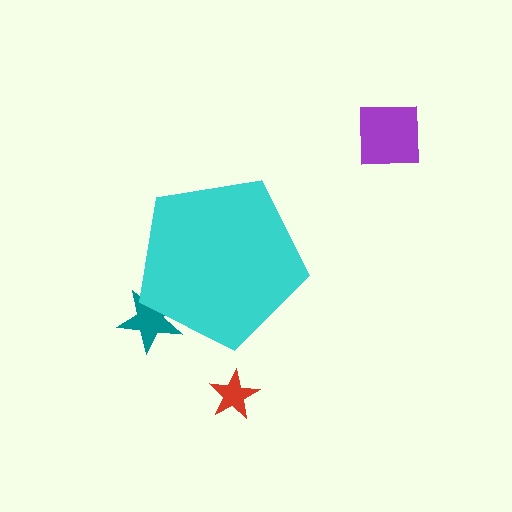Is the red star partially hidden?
No, the red star is fully visible.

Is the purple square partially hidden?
No, the purple square is fully visible.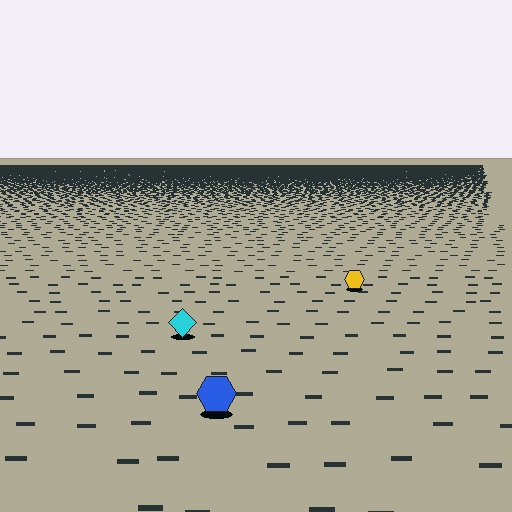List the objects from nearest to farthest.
From nearest to farthest: the blue hexagon, the cyan diamond, the yellow hexagon.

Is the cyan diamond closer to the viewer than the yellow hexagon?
Yes. The cyan diamond is closer — you can tell from the texture gradient: the ground texture is coarser near it.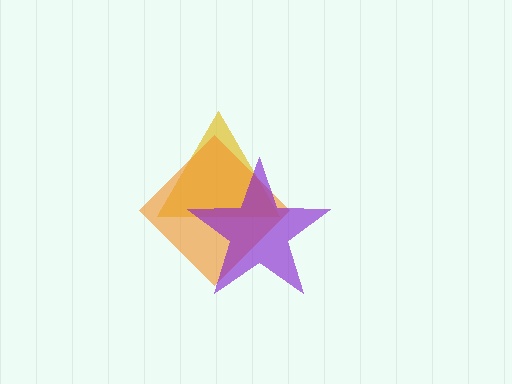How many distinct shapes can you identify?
There are 3 distinct shapes: a yellow triangle, an orange diamond, a purple star.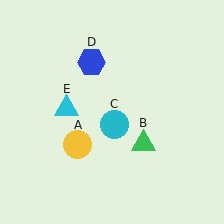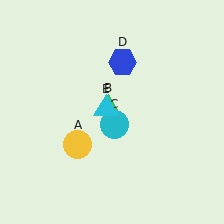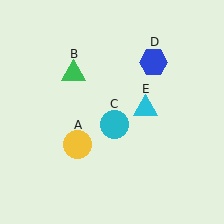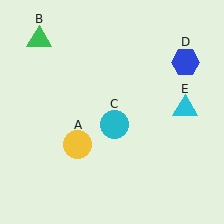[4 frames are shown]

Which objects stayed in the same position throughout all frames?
Yellow circle (object A) and cyan circle (object C) remained stationary.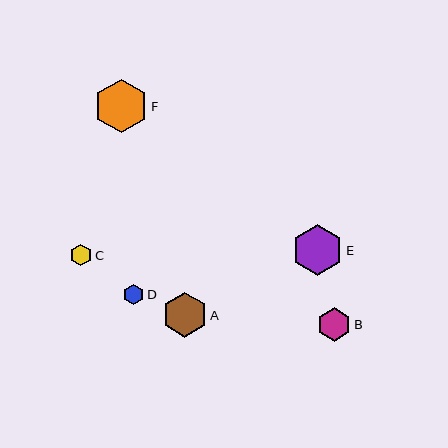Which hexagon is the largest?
Hexagon F is the largest with a size of approximately 54 pixels.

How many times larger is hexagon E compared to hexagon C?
Hexagon E is approximately 2.4 times the size of hexagon C.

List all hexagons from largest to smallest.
From largest to smallest: F, E, A, B, C, D.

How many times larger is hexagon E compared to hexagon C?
Hexagon E is approximately 2.4 times the size of hexagon C.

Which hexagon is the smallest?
Hexagon D is the smallest with a size of approximately 20 pixels.